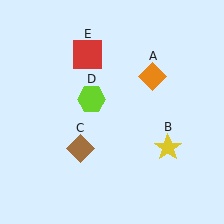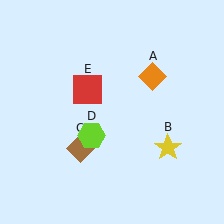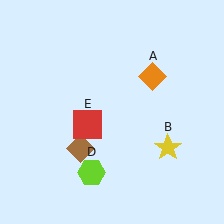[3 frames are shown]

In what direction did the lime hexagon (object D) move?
The lime hexagon (object D) moved down.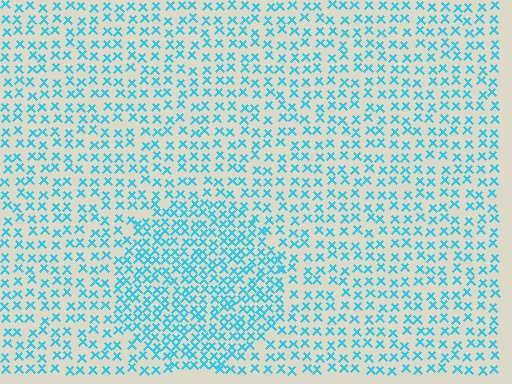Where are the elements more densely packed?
The elements are more densely packed inside the circle boundary.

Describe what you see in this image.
The image contains small cyan elements arranged at two different densities. A circle-shaped region is visible where the elements are more densely packed than the surrounding area.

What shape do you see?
I see a circle.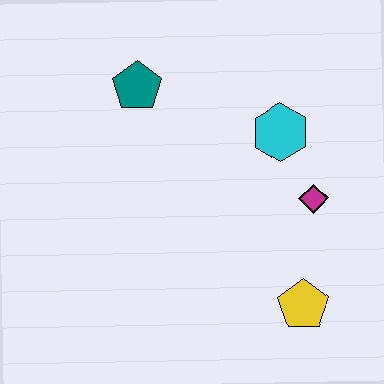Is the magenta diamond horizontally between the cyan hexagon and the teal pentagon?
No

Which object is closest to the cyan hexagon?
The magenta diamond is closest to the cyan hexagon.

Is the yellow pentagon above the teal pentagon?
No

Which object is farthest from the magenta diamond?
The teal pentagon is farthest from the magenta diamond.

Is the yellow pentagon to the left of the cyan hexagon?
No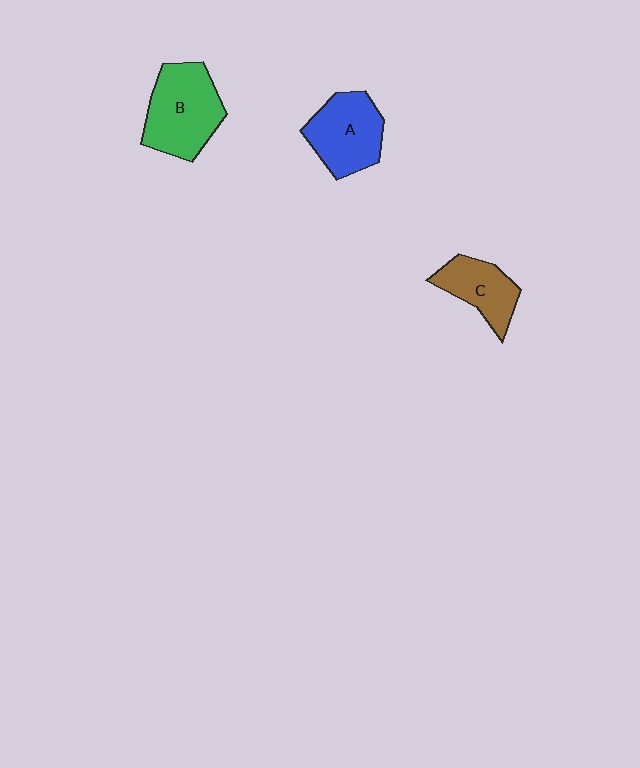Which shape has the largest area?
Shape B (green).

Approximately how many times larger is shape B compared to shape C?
Approximately 1.5 times.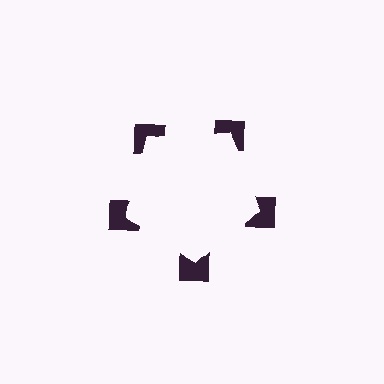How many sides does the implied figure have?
5 sides.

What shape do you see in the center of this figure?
An illusory pentagon — its edges are inferred from the aligned wedge cuts in the notched squares, not physically drawn.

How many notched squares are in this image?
There are 5 — one at each vertex of the illusory pentagon.